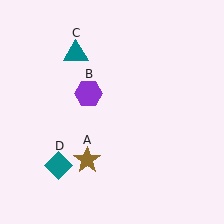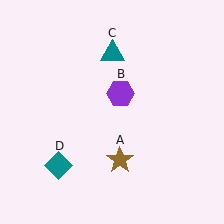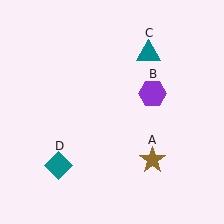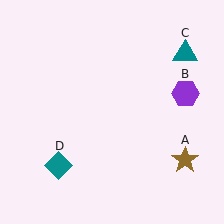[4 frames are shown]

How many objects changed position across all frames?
3 objects changed position: brown star (object A), purple hexagon (object B), teal triangle (object C).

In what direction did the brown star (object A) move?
The brown star (object A) moved right.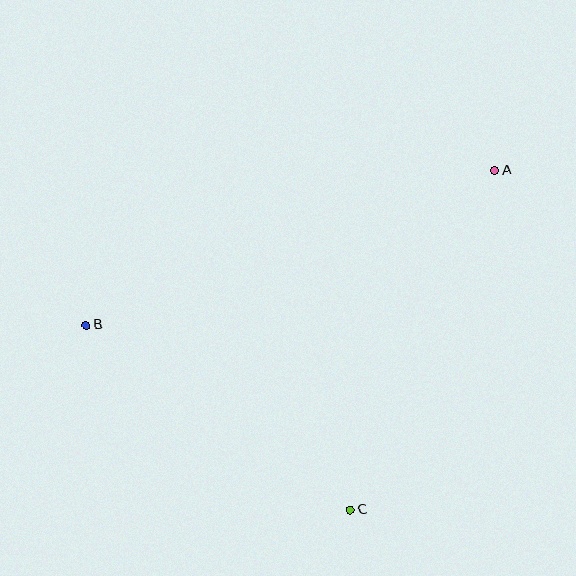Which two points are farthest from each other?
Points A and B are farthest from each other.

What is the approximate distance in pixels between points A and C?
The distance between A and C is approximately 369 pixels.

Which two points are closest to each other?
Points B and C are closest to each other.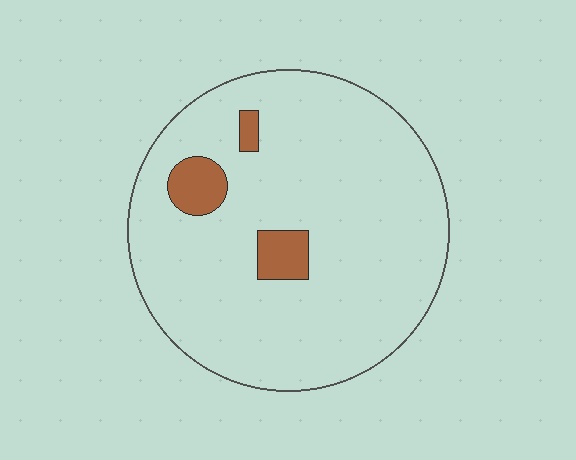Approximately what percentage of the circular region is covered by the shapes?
Approximately 10%.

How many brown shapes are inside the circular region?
3.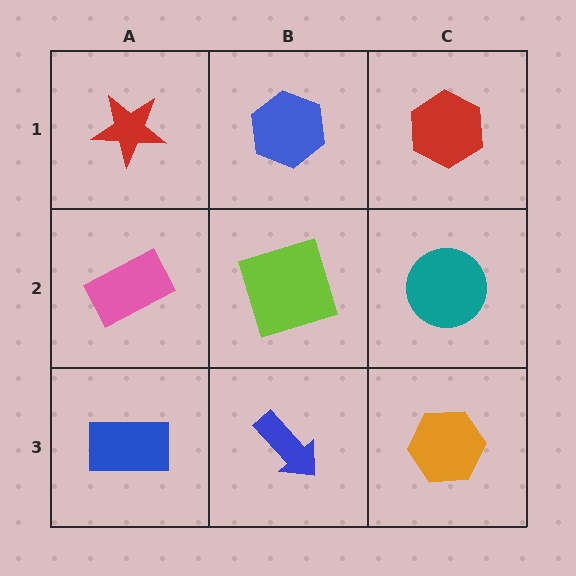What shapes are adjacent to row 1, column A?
A pink rectangle (row 2, column A), a blue hexagon (row 1, column B).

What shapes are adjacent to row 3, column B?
A lime square (row 2, column B), a blue rectangle (row 3, column A), an orange hexagon (row 3, column C).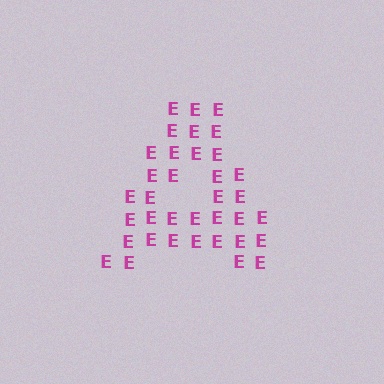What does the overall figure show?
The overall figure shows the letter A.